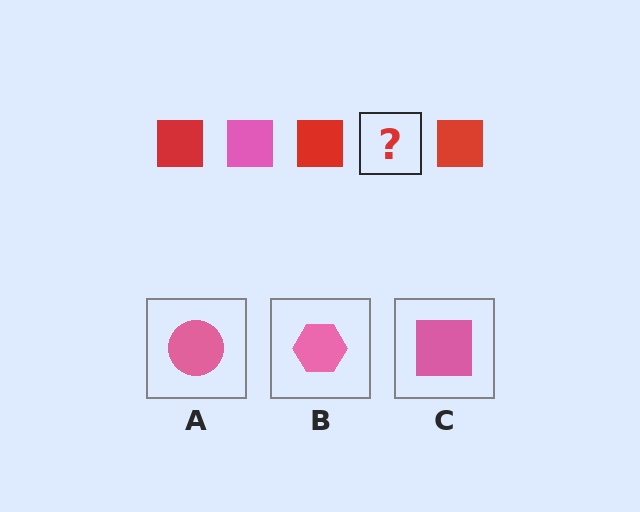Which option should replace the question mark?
Option C.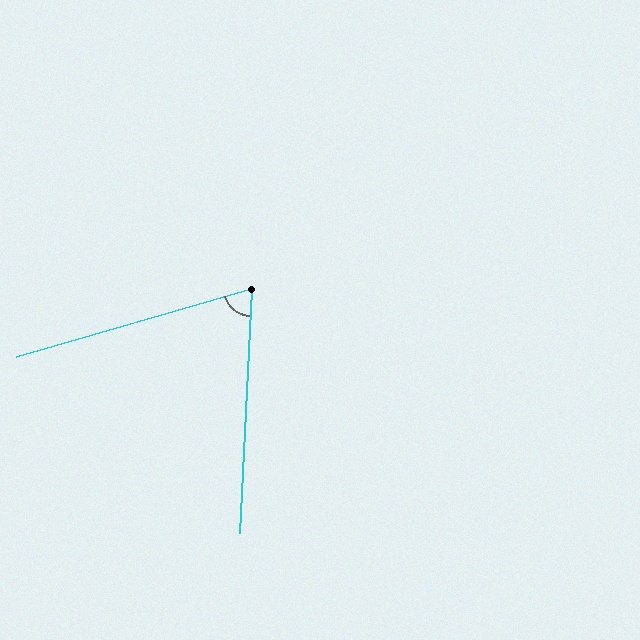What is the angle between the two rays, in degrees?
Approximately 71 degrees.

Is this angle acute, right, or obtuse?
It is acute.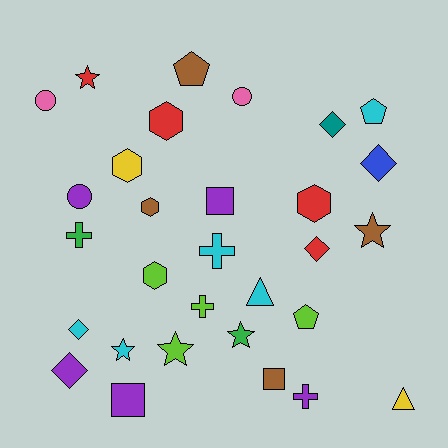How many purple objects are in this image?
There are 5 purple objects.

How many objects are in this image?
There are 30 objects.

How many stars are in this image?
There are 5 stars.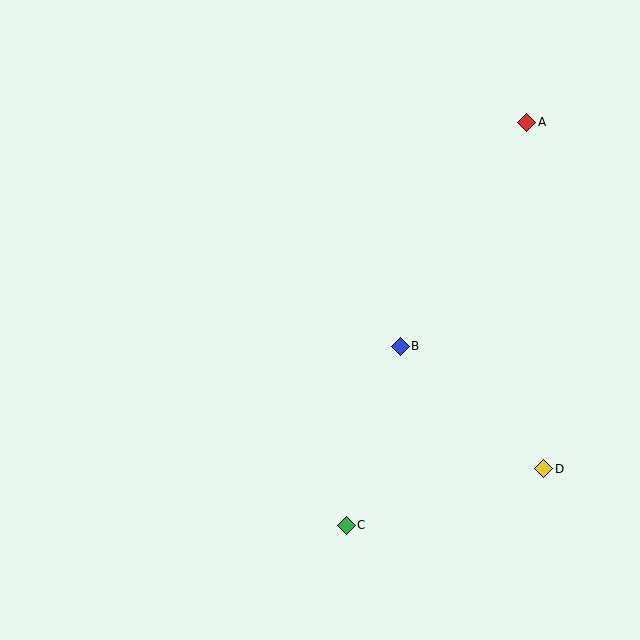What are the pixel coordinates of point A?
Point A is at (527, 122).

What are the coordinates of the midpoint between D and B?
The midpoint between D and B is at (472, 408).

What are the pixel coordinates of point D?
Point D is at (544, 469).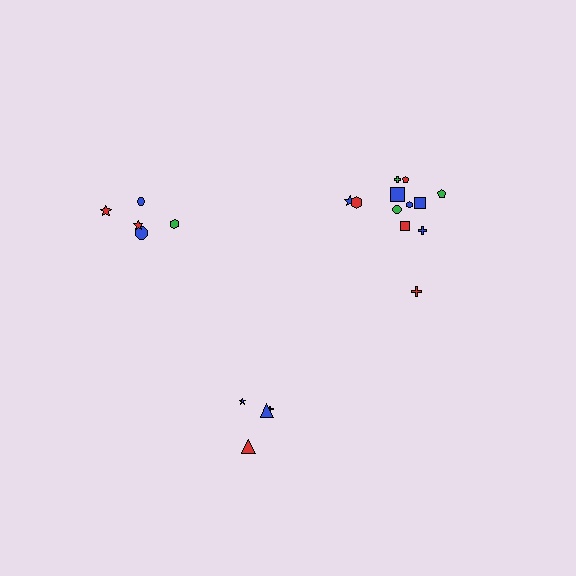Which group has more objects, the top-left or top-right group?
The top-right group.